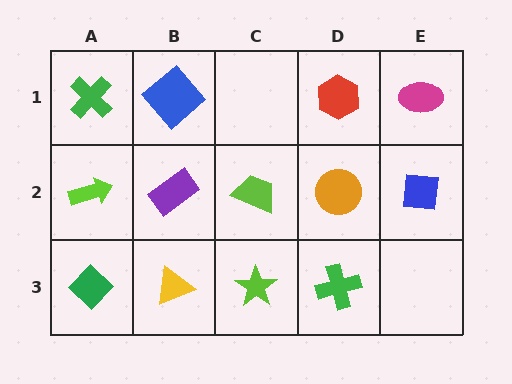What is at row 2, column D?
An orange circle.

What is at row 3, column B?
A yellow triangle.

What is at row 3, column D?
A green cross.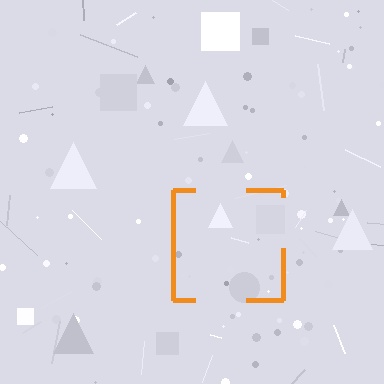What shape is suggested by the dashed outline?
The dashed outline suggests a square.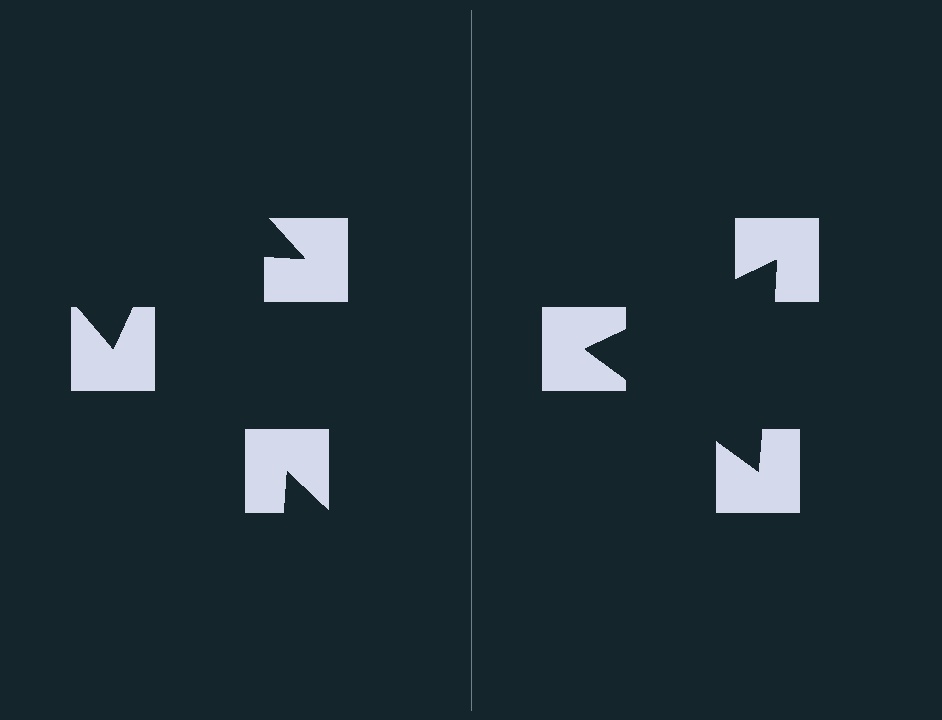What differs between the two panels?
The notched squares are positioned identically on both sides; only the wedge orientations differ. On the right they align to a triangle; on the left they are misaligned.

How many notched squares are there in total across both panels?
6 — 3 on each side.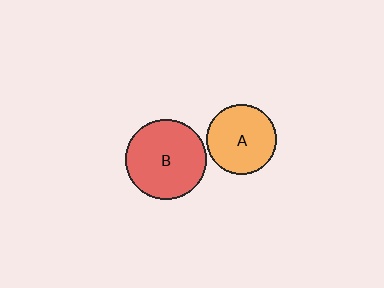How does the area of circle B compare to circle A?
Approximately 1.3 times.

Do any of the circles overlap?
No, none of the circles overlap.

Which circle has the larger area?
Circle B (red).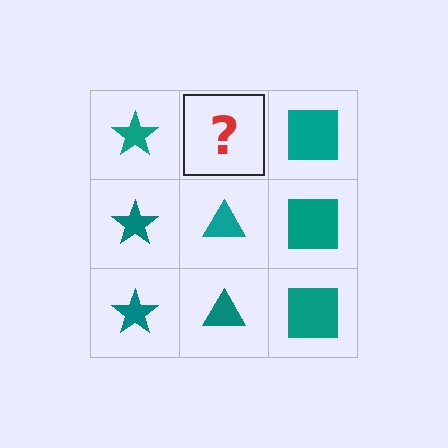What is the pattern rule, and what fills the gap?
The rule is that each column has a consistent shape. The gap should be filled with a teal triangle.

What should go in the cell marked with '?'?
The missing cell should contain a teal triangle.